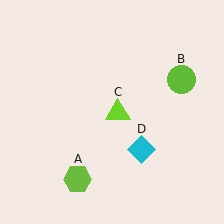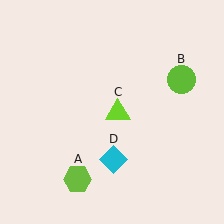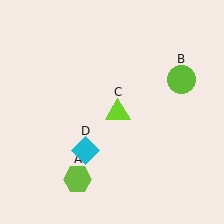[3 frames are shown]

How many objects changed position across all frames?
1 object changed position: cyan diamond (object D).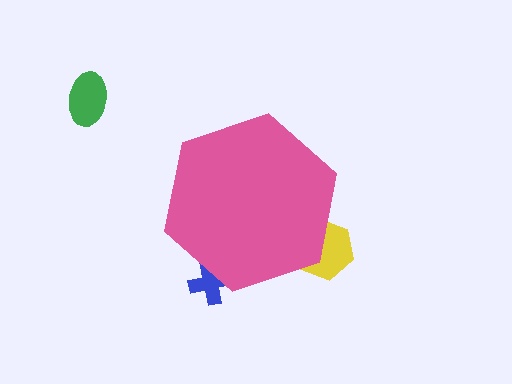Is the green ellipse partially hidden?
No, the green ellipse is fully visible.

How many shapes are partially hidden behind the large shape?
2 shapes are partially hidden.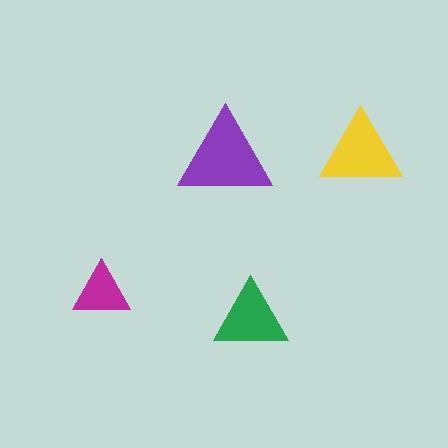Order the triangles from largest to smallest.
the purple one, the yellow one, the green one, the magenta one.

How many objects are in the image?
There are 4 objects in the image.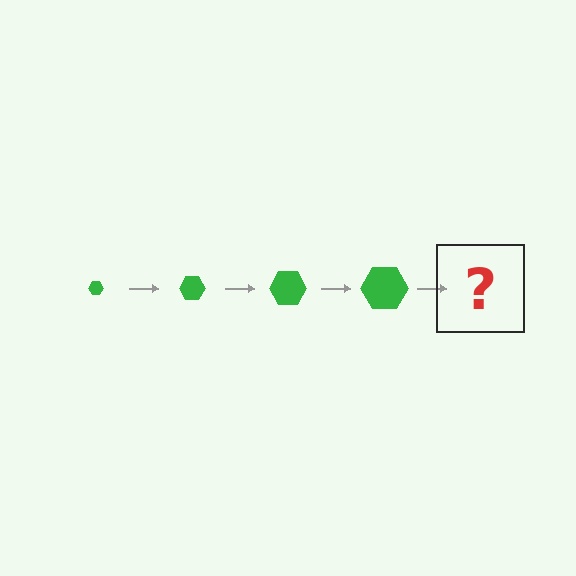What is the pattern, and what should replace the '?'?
The pattern is that the hexagon gets progressively larger each step. The '?' should be a green hexagon, larger than the previous one.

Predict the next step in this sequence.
The next step is a green hexagon, larger than the previous one.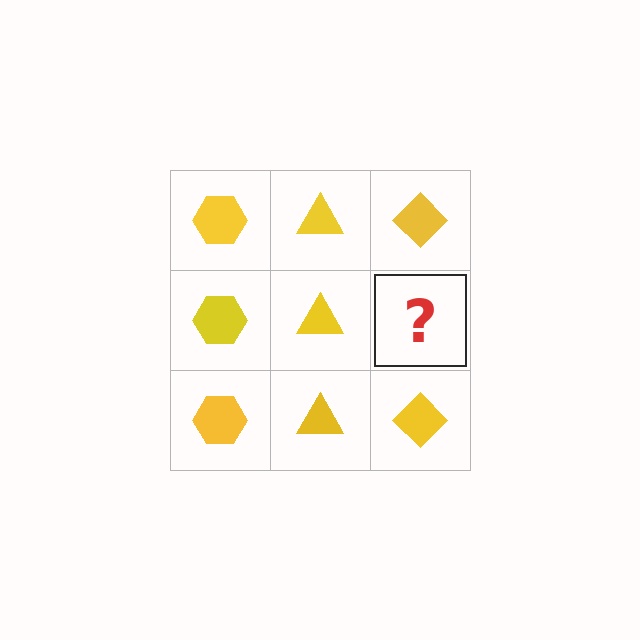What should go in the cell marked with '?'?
The missing cell should contain a yellow diamond.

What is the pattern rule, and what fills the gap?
The rule is that each column has a consistent shape. The gap should be filled with a yellow diamond.